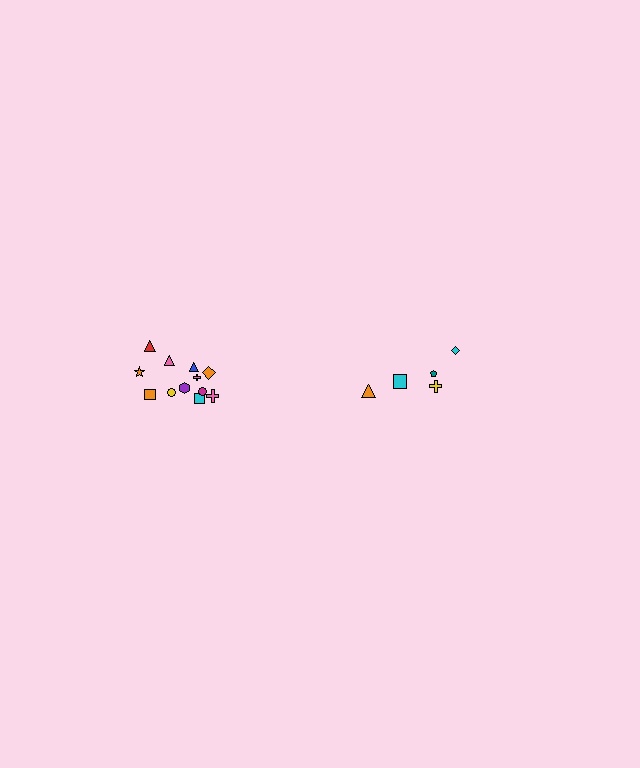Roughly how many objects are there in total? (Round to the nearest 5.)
Roughly 15 objects in total.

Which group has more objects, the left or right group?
The left group.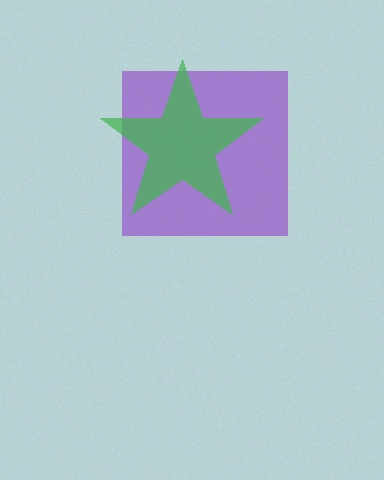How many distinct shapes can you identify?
There are 2 distinct shapes: a purple square, a green star.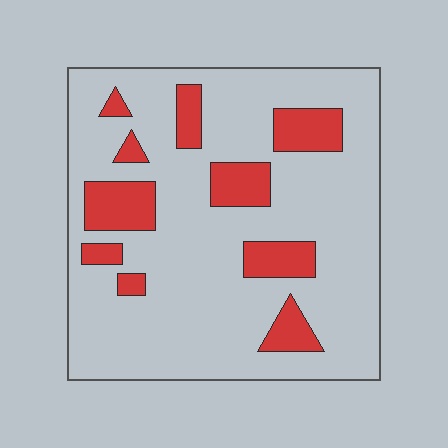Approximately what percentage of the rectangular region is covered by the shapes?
Approximately 20%.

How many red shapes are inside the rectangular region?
10.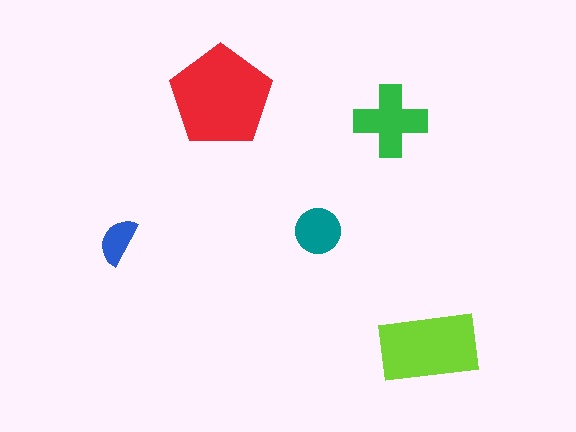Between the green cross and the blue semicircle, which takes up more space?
The green cross.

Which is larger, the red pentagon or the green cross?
The red pentagon.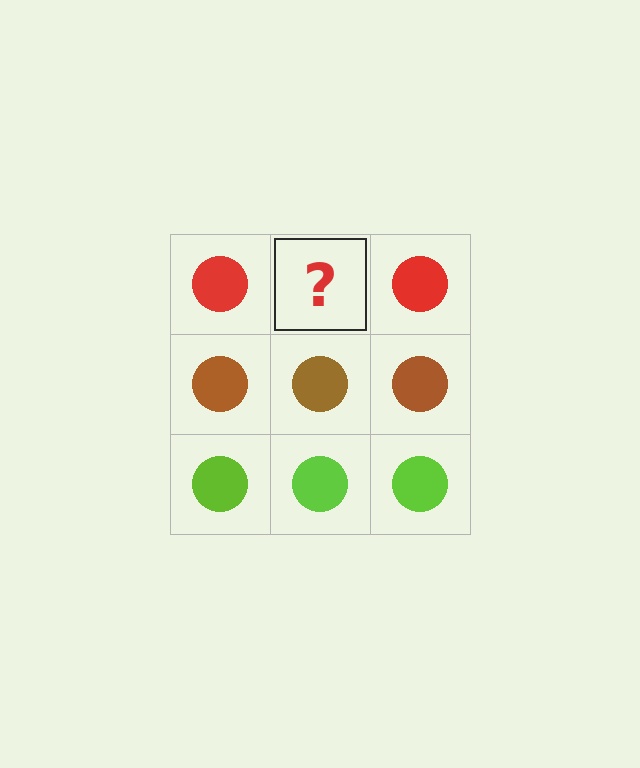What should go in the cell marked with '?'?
The missing cell should contain a red circle.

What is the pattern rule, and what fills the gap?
The rule is that each row has a consistent color. The gap should be filled with a red circle.